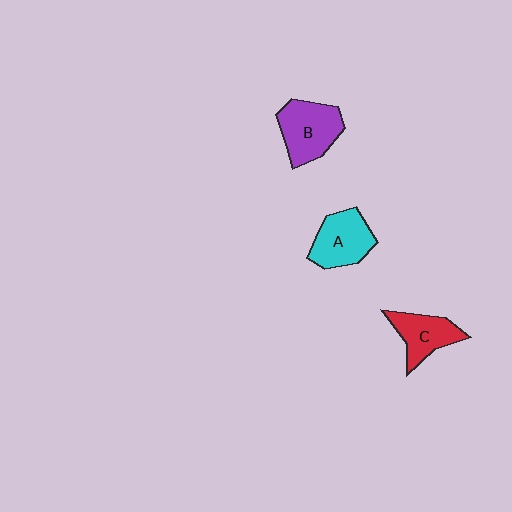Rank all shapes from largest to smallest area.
From largest to smallest: B (purple), A (cyan), C (red).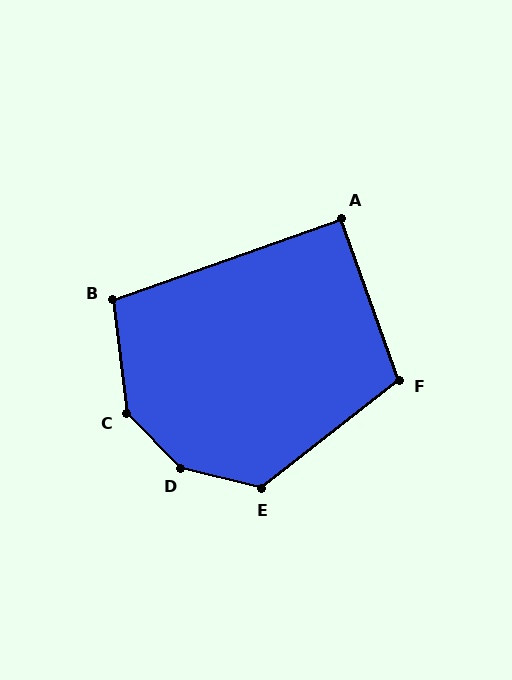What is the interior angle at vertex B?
Approximately 103 degrees (obtuse).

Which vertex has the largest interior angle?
D, at approximately 149 degrees.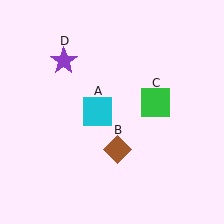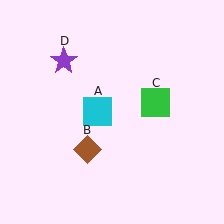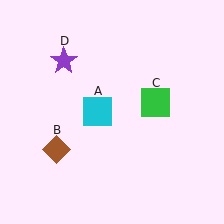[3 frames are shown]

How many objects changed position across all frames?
1 object changed position: brown diamond (object B).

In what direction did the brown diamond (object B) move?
The brown diamond (object B) moved left.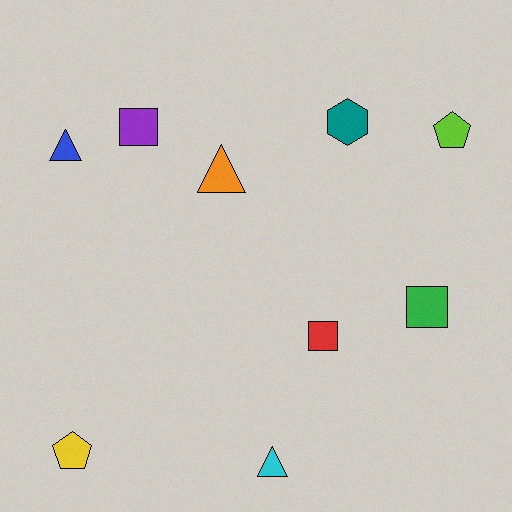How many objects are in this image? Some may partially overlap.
There are 9 objects.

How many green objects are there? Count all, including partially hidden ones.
There is 1 green object.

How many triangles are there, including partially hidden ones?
There are 3 triangles.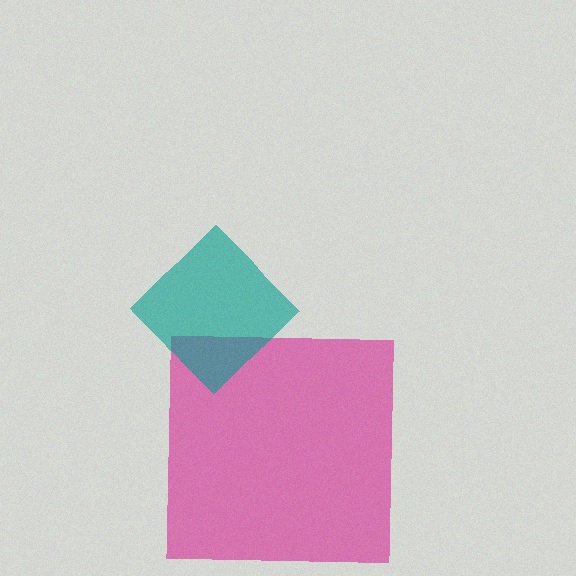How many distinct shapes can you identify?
There are 2 distinct shapes: a magenta square, a teal diamond.